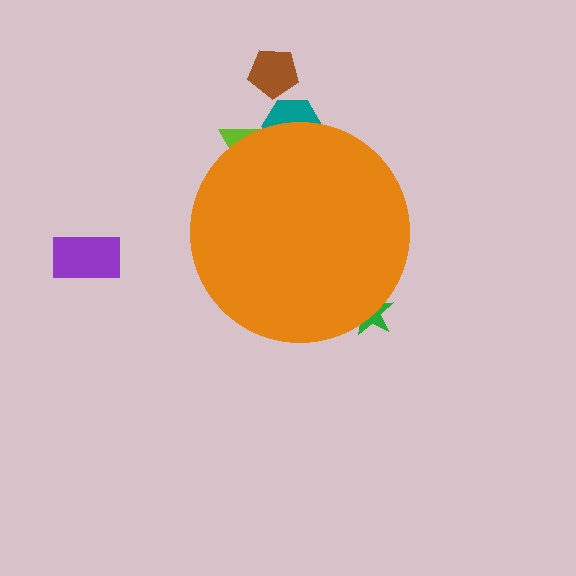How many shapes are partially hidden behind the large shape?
3 shapes are partially hidden.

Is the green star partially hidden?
Yes, the green star is partially hidden behind the orange circle.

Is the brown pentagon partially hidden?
No, the brown pentagon is fully visible.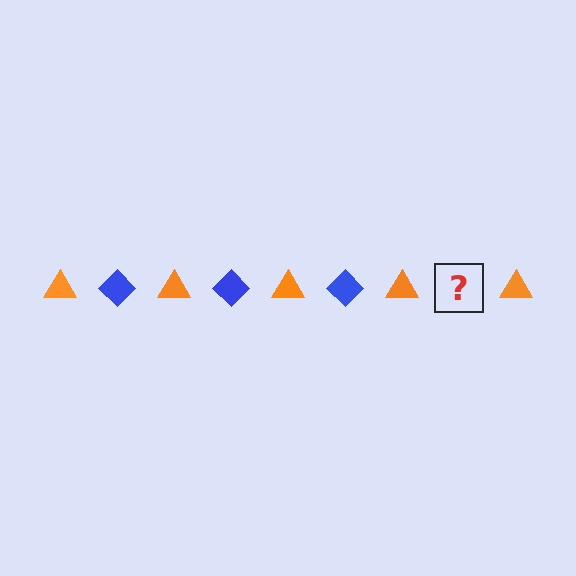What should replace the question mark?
The question mark should be replaced with a blue diamond.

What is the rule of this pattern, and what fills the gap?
The rule is that the pattern alternates between orange triangle and blue diamond. The gap should be filled with a blue diamond.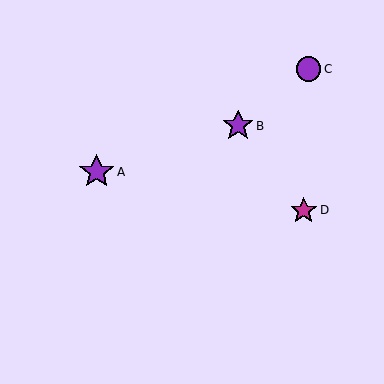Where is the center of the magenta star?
The center of the magenta star is at (304, 210).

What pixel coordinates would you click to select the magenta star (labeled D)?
Click at (304, 210) to select the magenta star D.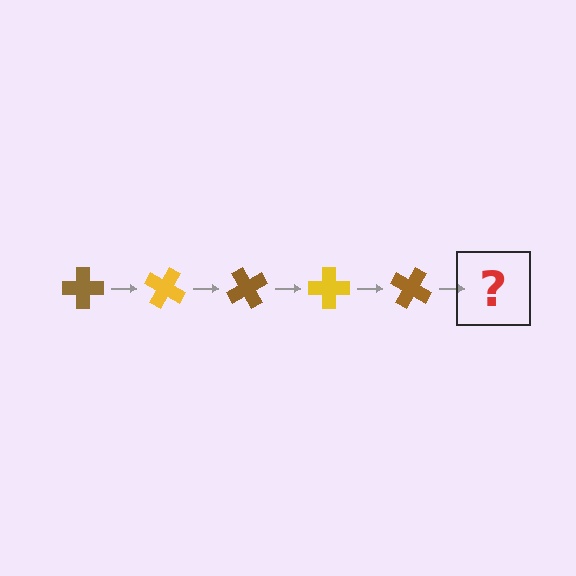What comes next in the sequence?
The next element should be a yellow cross, rotated 150 degrees from the start.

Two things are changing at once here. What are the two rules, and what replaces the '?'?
The two rules are that it rotates 30 degrees each step and the color cycles through brown and yellow. The '?' should be a yellow cross, rotated 150 degrees from the start.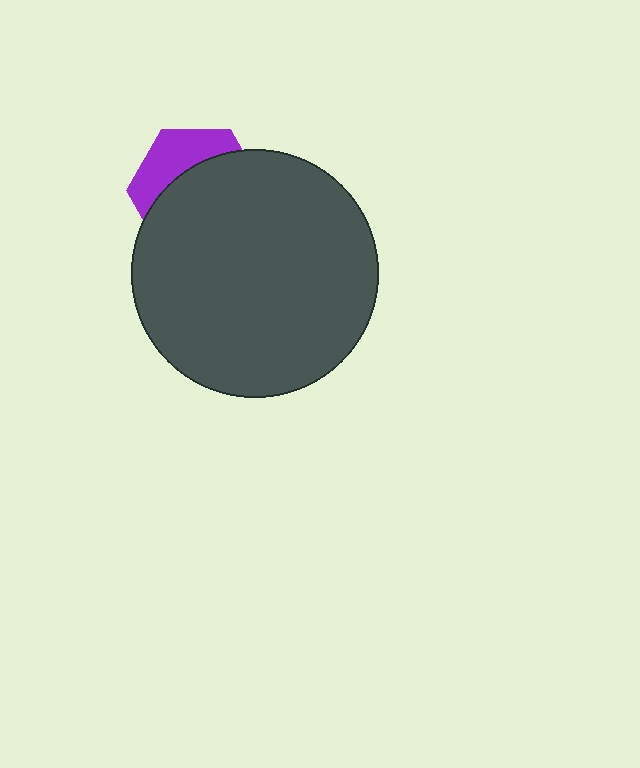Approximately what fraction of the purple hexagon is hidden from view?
Roughly 66% of the purple hexagon is hidden behind the dark gray circle.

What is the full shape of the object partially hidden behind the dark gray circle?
The partially hidden object is a purple hexagon.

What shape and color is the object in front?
The object in front is a dark gray circle.